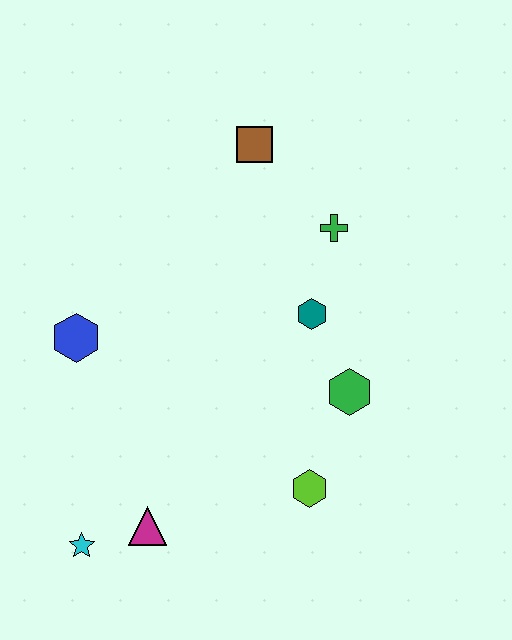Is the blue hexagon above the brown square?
No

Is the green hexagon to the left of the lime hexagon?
No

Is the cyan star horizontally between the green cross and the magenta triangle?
No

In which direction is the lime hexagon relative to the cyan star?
The lime hexagon is to the right of the cyan star.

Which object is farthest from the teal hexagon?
The cyan star is farthest from the teal hexagon.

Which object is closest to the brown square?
The green cross is closest to the brown square.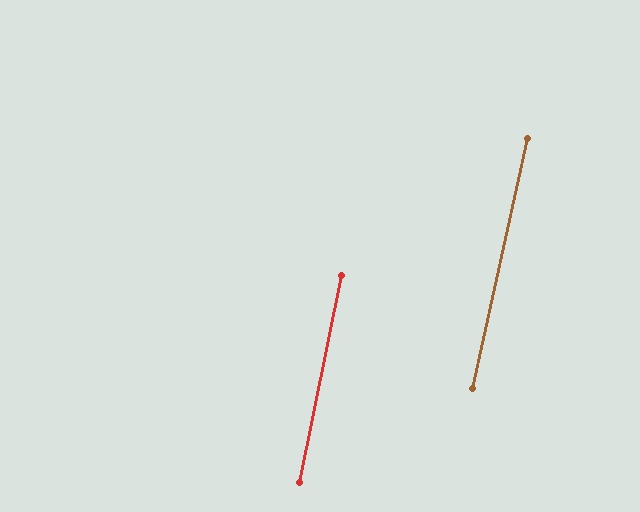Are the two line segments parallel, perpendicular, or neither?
Parallel — their directions differ by only 0.9°.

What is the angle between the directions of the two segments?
Approximately 1 degree.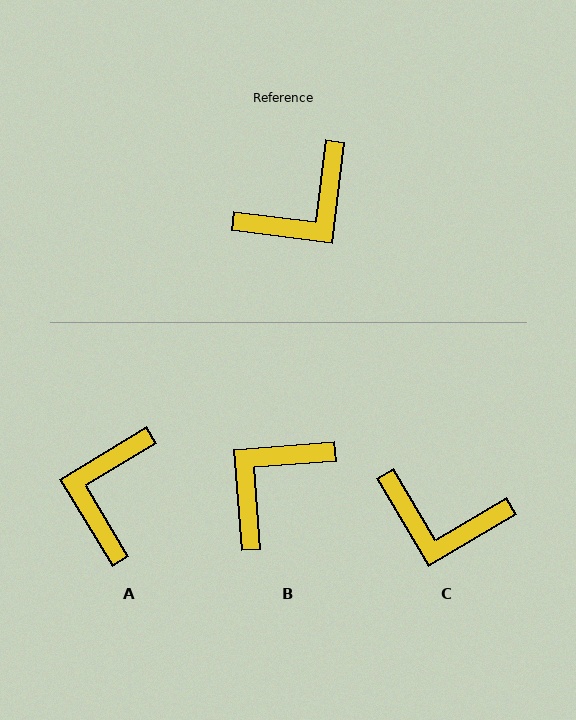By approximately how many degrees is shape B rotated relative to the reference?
Approximately 169 degrees clockwise.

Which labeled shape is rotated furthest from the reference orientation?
B, about 169 degrees away.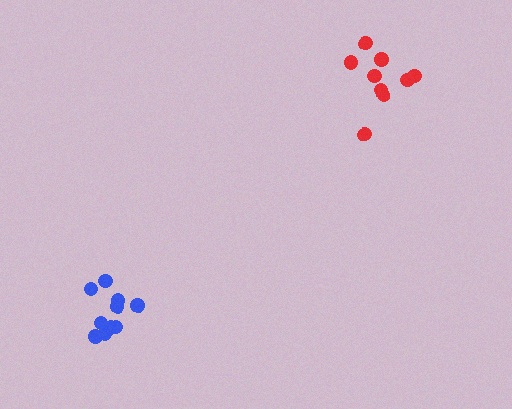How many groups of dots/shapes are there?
There are 2 groups.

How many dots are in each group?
Group 1: 9 dots, Group 2: 10 dots (19 total).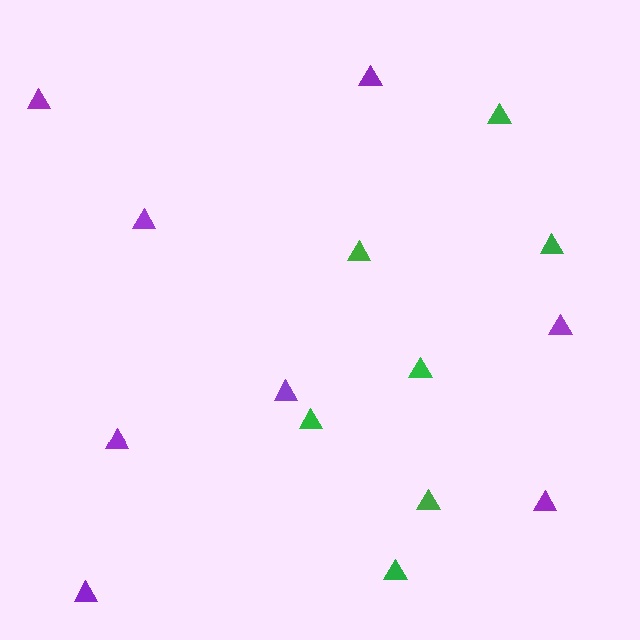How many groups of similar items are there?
There are 2 groups: one group of green triangles (7) and one group of purple triangles (8).